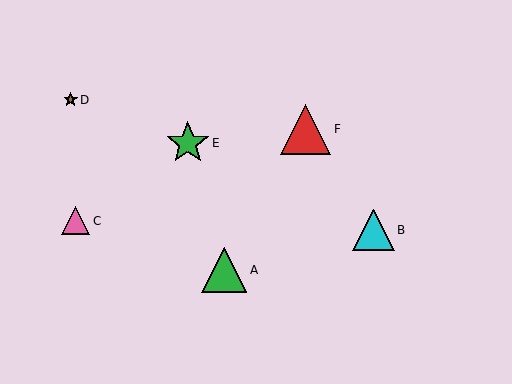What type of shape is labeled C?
Shape C is a pink triangle.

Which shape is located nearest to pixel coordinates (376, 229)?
The cyan triangle (labeled B) at (373, 230) is nearest to that location.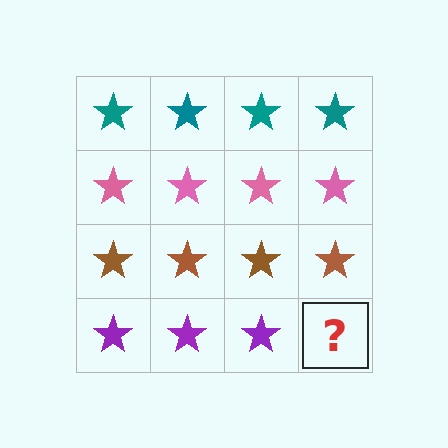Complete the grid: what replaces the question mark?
The question mark should be replaced with a purple star.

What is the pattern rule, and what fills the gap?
The rule is that each row has a consistent color. The gap should be filled with a purple star.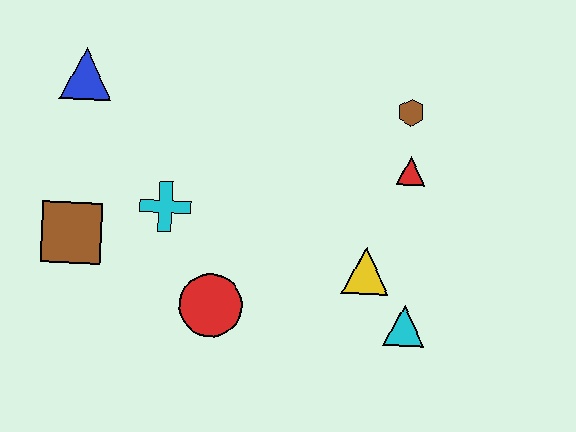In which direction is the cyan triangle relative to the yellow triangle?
The cyan triangle is below the yellow triangle.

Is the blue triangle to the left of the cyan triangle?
Yes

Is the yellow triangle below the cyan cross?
Yes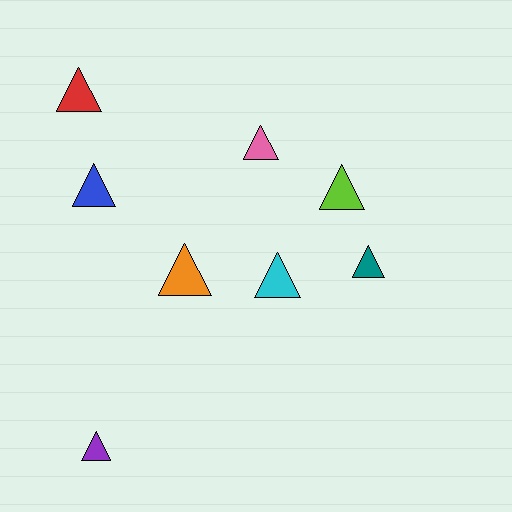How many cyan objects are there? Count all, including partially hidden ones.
There is 1 cyan object.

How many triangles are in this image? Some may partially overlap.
There are 8 triangles.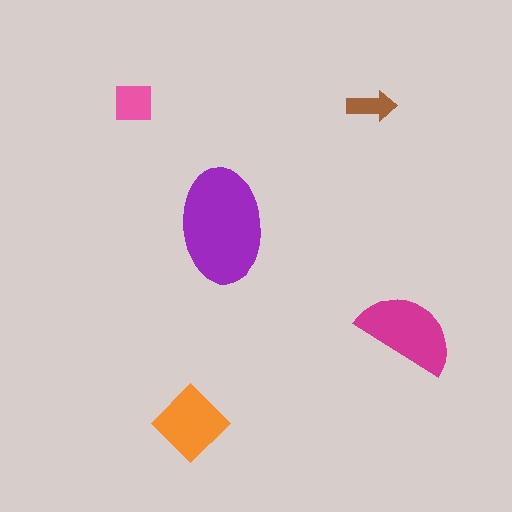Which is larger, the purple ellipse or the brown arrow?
The purple ellipse.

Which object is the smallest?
The brown arrow.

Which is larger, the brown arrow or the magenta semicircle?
The magenta semicircle.